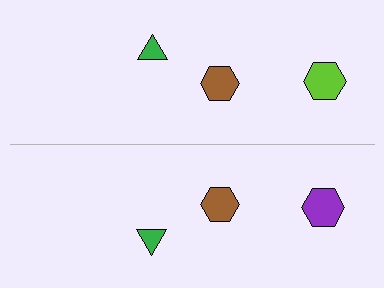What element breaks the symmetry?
The purple hexagon on the bottom side breaks the symmetry — its mirror counterpart is lime.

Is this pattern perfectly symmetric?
No, the pattern is not perfectly symmetric. The purple hexagon on the bottom side breaks the symmetry — its mirror counterpart is lime.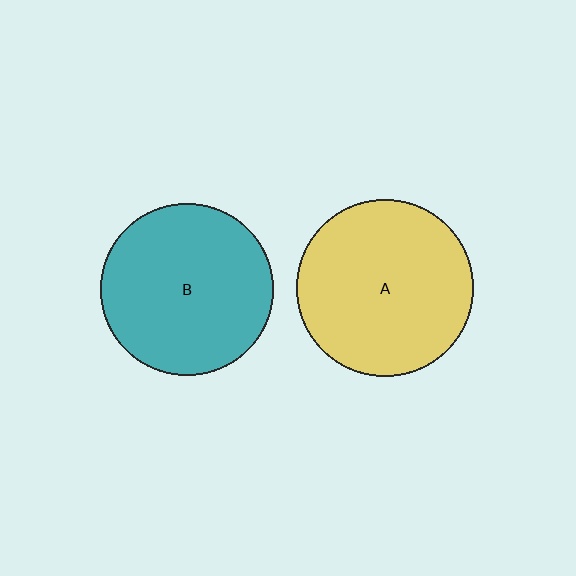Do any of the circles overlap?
No, none of the circles overlap.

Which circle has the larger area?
Circle A (yellow).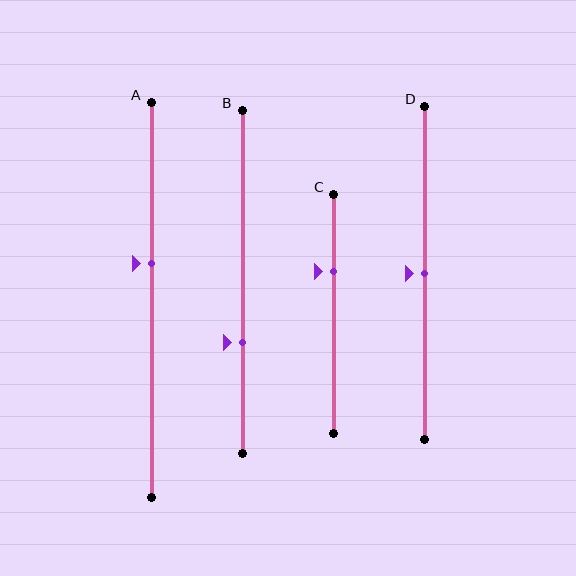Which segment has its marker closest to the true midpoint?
Segment D has its marker closest to the true midpoint.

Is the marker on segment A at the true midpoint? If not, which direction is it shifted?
No, the marker on segment A is shifted upward by about 9% of the segment length.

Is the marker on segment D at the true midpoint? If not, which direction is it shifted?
Yes, the marker on segment D is at the true midpoint.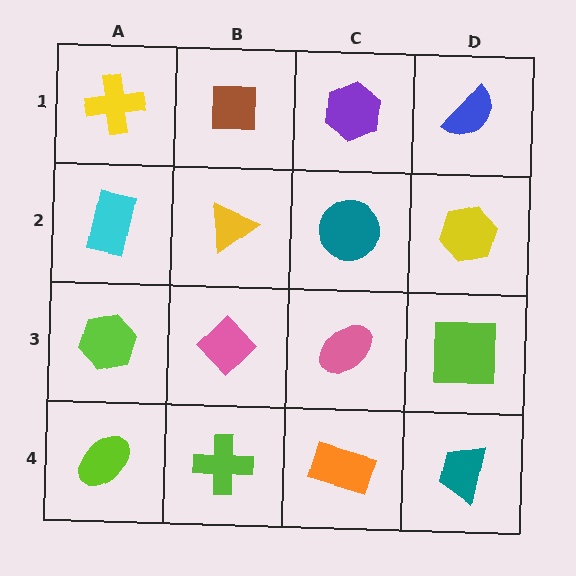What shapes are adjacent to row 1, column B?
A yellow triangle (row 2, column B), a yellow cross (row 1, column A), a purple hexagon (row 1, column C).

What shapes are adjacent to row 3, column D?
A yellow hexagon (row 2, column D), a teal trapezoid (row 4, column D), a pink ellipse (row 3, column C).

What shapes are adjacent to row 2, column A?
A yellow cross (row 1, column A), a lime hexagon (row 3, column A), a yellow triangle (row 2, column B).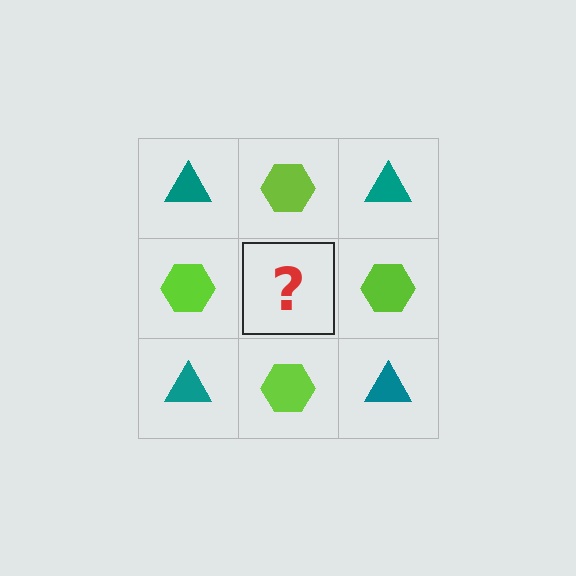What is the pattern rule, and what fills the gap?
The rule is that it alternates teal triangle and lime hexagon in a checkerboard pattern. The gap should be filled with a teal triangle.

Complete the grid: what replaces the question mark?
The question mark should be replaced with a teal triangle.